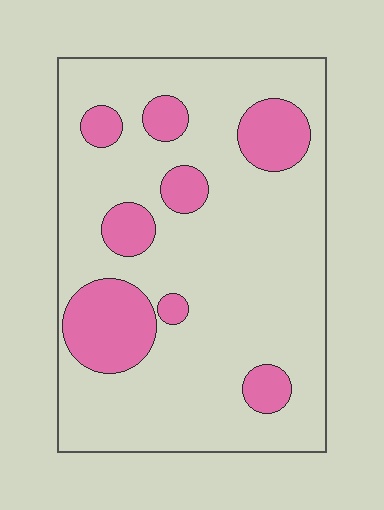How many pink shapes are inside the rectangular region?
8.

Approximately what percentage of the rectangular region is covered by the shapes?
Approximately 20%.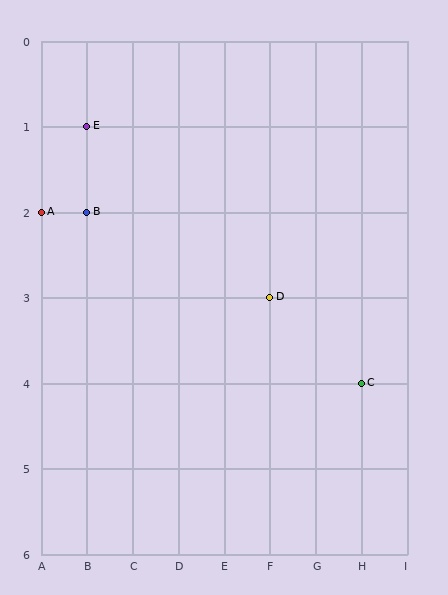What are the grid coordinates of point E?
Point E is at grid coordinates (B, 1).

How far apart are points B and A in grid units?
Points B and A are 1 column apart.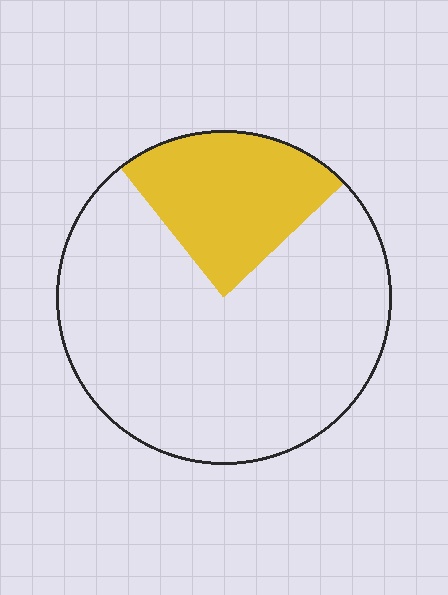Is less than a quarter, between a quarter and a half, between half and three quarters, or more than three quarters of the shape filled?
Less than a quarter.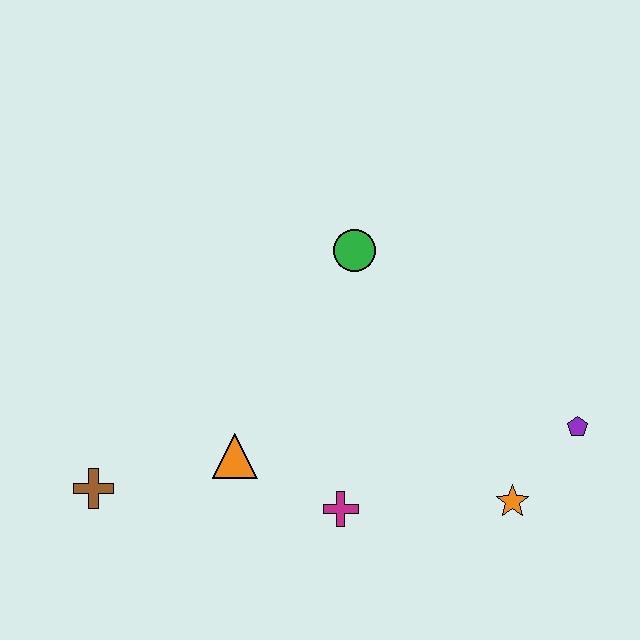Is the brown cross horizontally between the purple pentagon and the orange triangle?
No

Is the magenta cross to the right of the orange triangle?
Yes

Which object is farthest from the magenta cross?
The green circle is farthest from the magenta cross.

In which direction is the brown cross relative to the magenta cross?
The brown cross is to the left of the magenta cross.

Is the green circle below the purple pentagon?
No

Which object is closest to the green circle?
The orange triangle is closest to the green circle.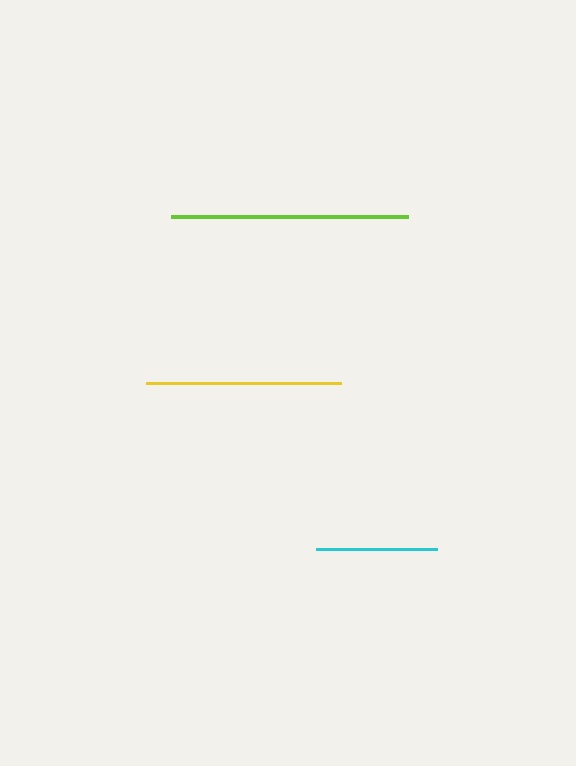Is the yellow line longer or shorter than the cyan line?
The yellow line is longer than the cyan line.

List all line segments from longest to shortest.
From longest to shortest: lime, yellow, cyan.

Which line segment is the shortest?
The cyan line is the shortest at approximately 122 pixels.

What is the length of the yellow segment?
The yellow segment is approximately 195 pixels long.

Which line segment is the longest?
The lime line is the longest at approximately 237 pixels.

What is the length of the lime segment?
The lime segment is approximately 237 pixels long.